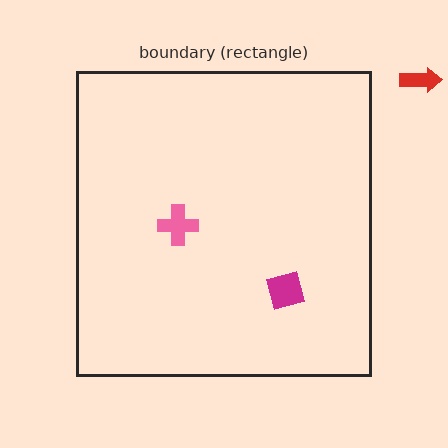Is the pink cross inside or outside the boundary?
Inside.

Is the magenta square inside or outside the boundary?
Inside.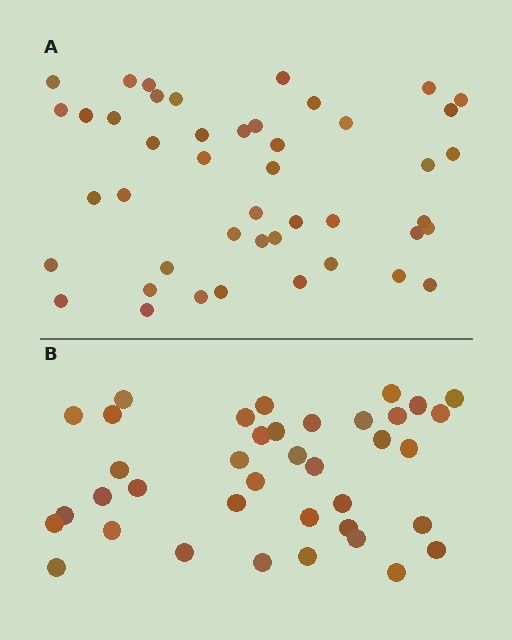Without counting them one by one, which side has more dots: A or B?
Region A (the top region) has more dots.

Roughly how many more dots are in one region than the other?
Region A has roughly 8 or so more dots than region B.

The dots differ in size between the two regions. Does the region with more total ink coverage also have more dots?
No. Region B has more total ink coverage because its dots are larger, but region A actually contains more individual dots. Total area can be misleading — the number of items is what matters here.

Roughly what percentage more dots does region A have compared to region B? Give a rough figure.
About 20% more.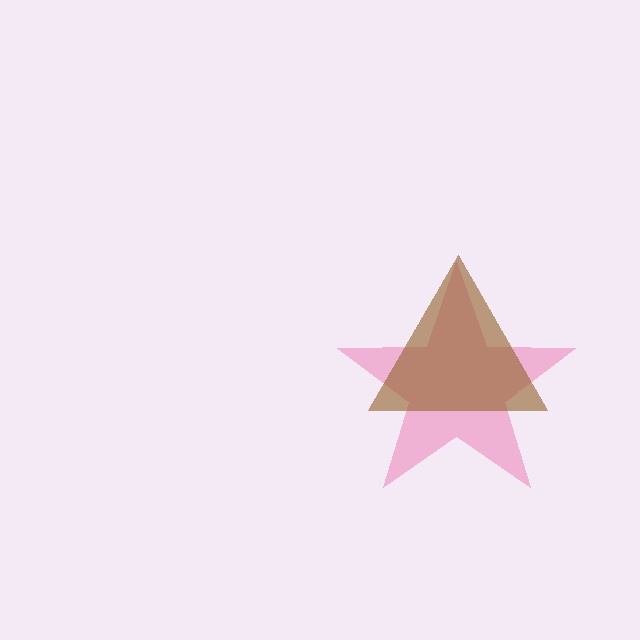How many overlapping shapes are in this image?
There are 2 overlapping shapes in the image.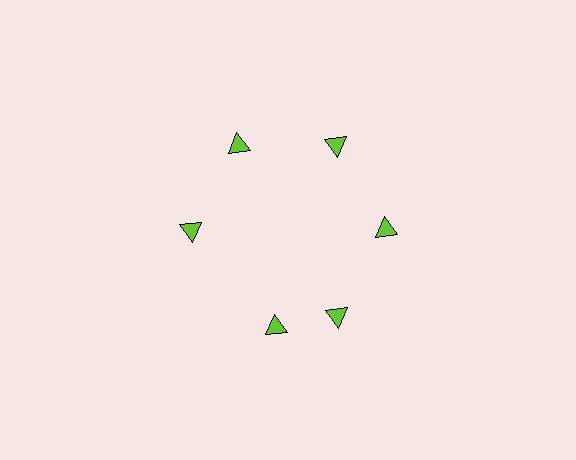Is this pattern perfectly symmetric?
No. The 6 lime triangles are arranged in a ring, but one element near the 7 o'clock position is rotated out of alignment along the ring, breaking the 6-fold rotational symmetry.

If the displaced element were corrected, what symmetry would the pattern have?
It would have 6-fold rotational symmetry — the pattern would map onto itself every 60 degrees.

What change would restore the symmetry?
The symmetry would be restored by rotating it back into even spacing with its neighbors so that all 6 triangles sit at equal angles and equal distance from the center.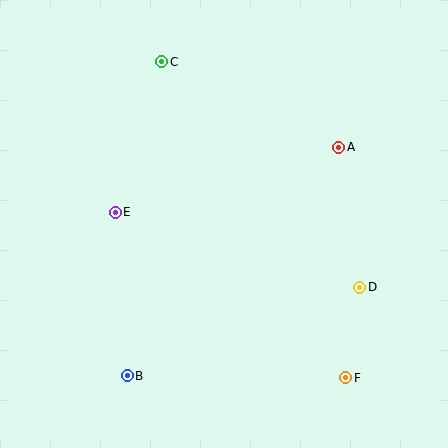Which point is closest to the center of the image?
Point E at (115, 212) is closest to the center.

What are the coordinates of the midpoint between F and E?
The midpoint between F and E is at (230, 295).